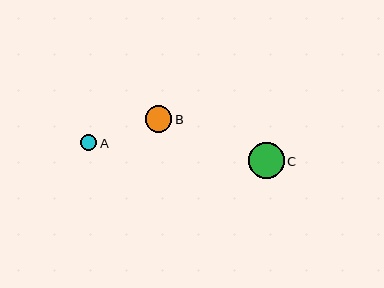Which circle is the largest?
Circle C is the largest with a size of approximately 36 pixels.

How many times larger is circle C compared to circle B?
Circle C is approximately 1.3 times the size of circle B.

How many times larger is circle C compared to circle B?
Circle C is approximately 1.3 times the size of circle B.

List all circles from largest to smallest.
From largest to smallest: C, B, A.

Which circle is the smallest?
Circle A is the smallest with a size of approximately 16 pixels.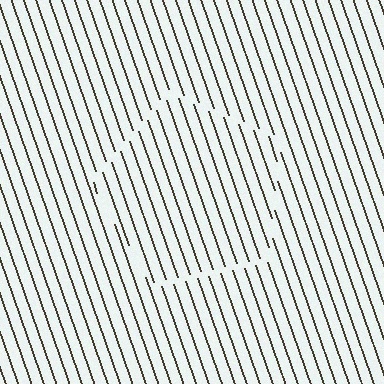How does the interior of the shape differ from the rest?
The interior of the shape contains the same grating, shifted by half a period — the contour is defined by the phase discontinuity where line-ends from the inner and outer gratings abut.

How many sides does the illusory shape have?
5 sides — the line-ends trace a pentagon.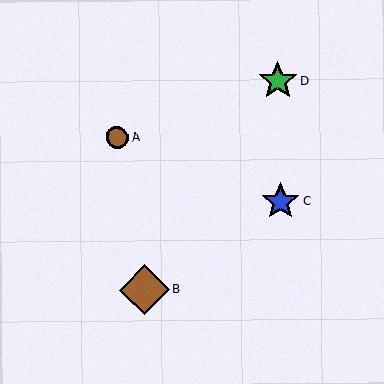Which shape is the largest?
The brown diamond (labeled B) is the largest.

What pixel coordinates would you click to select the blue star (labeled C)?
Click at (281, 202) to select the blue star C.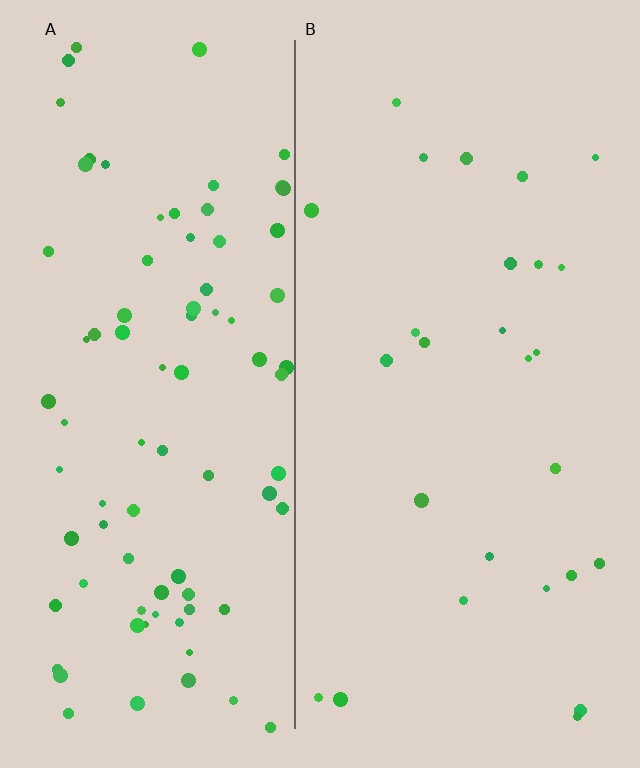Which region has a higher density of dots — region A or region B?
A (the left).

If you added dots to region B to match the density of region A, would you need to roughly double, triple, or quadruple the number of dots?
Approximately triple.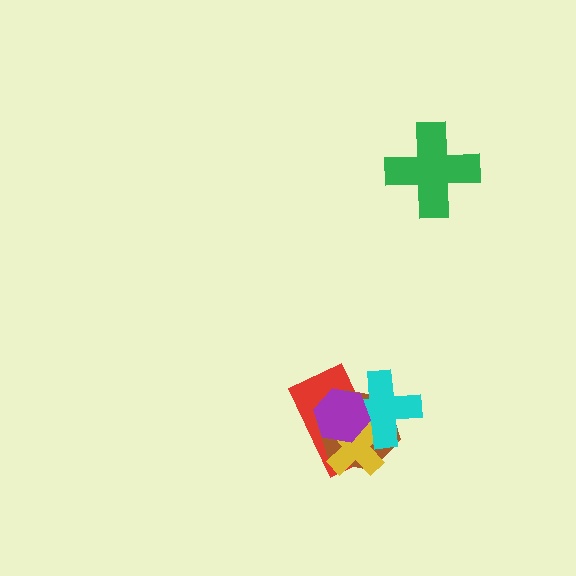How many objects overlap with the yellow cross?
4 objects overlap with the yellow cross.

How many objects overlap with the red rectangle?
4 objects overlap with the red rectangle.